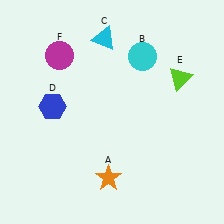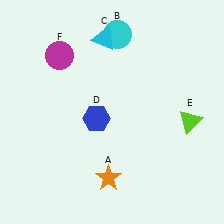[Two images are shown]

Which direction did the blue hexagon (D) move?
The blue hexagon (D) moved right.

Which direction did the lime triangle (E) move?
The lime triangle (E) moved down.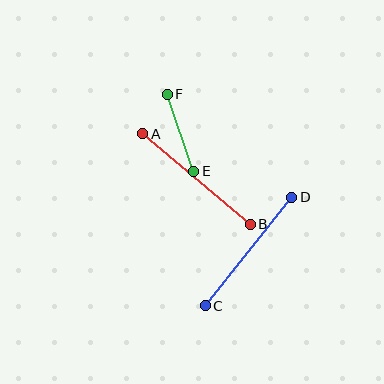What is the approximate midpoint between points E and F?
The midpoint is at approximately (180, 133) pixels.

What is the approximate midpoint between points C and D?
The midpoint is at approximately (248, 252) pixels.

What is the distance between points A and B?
The distance is approximately 141 pixels.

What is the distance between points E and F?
The distance is approximately 82 pixels.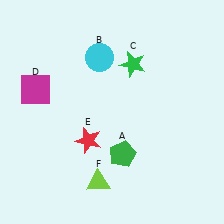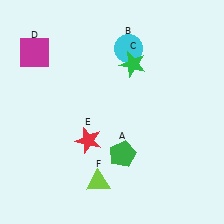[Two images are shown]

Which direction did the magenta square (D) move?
The magenta square (D) moved up.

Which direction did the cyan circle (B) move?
The cyan circle (B) moved right.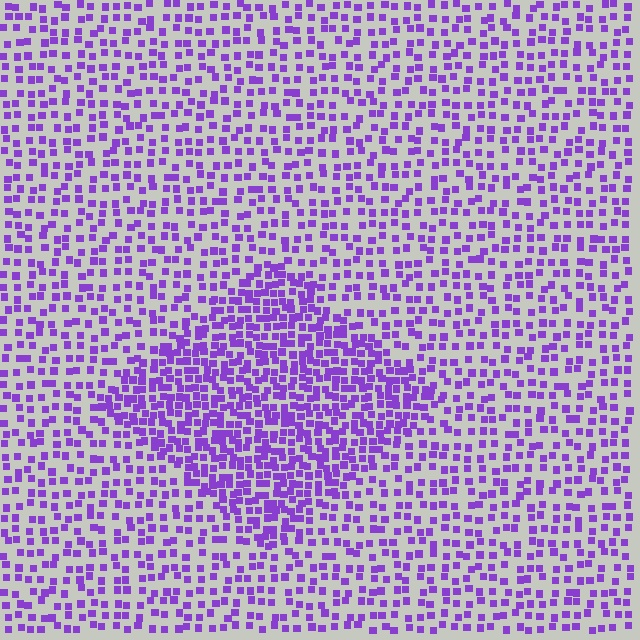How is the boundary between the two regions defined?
The boundary is defined by a change in element density (approximately 1.9x ratio). All elements are the same color, size, and shape.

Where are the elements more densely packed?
The elements are more densely packed inside the diamond boundary.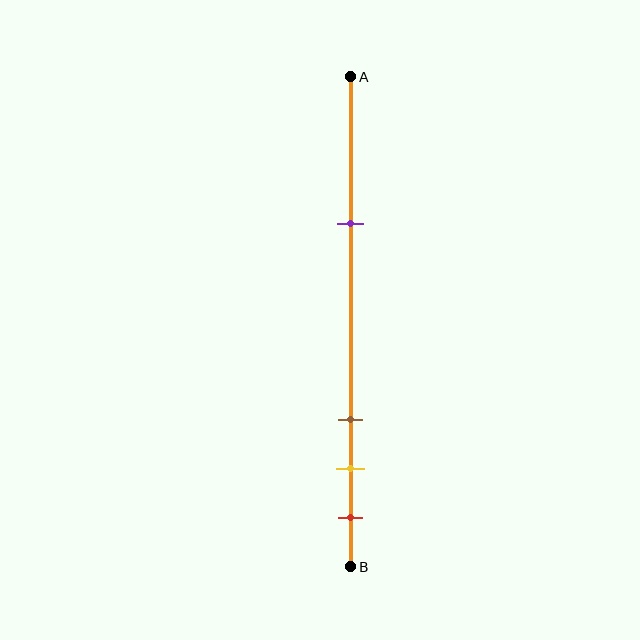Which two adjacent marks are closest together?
The yellow and red marks are the closest adjacent pair.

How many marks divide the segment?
There are 4 marks dividing the segment.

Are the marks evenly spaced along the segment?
No, the marks are not evenly spaced.